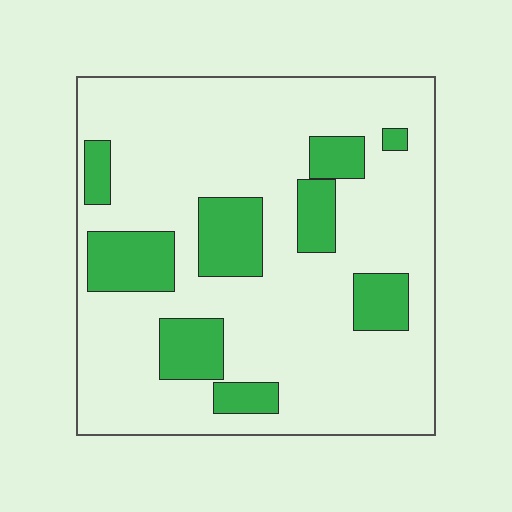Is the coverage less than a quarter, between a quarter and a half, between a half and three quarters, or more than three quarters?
Less than a quarter.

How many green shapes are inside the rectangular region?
9.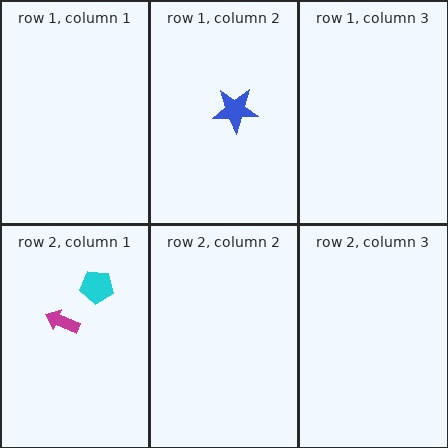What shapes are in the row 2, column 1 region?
The magenta arrow, the cyan pentagon.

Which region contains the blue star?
The row 1, column 2 region.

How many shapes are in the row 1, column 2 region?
1.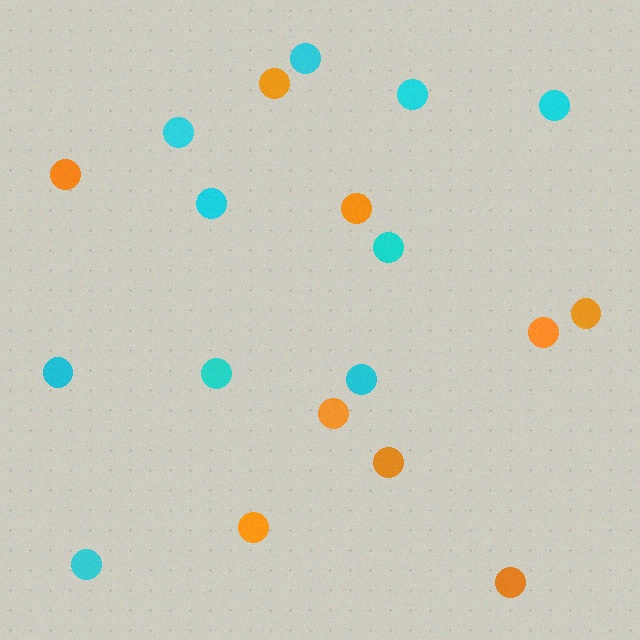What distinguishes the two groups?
There are 2 groups: one group of cyan circles (10) and one group of orange circles (9).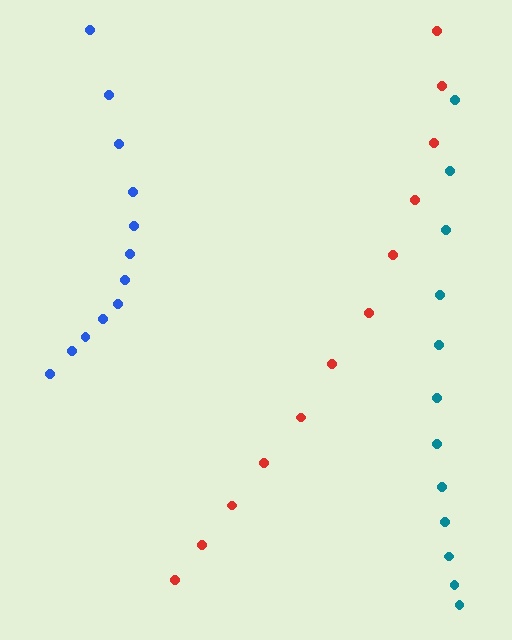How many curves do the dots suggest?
There are 3 distinct paths.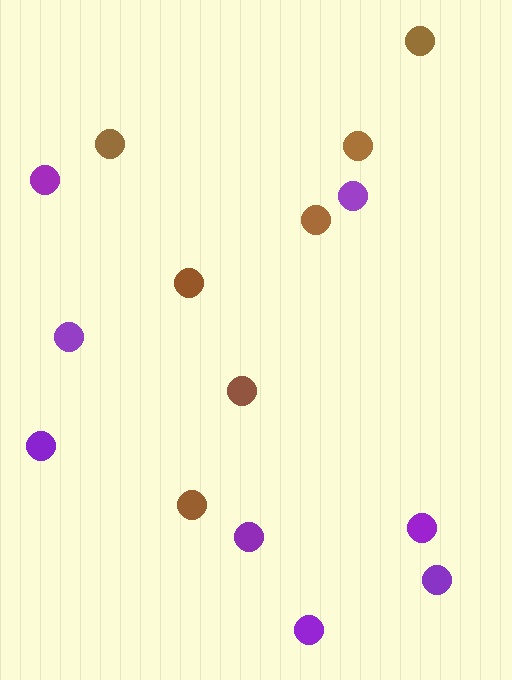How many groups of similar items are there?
There are 2 groups: one group of purple circles (8) and one group of brown circles (7).